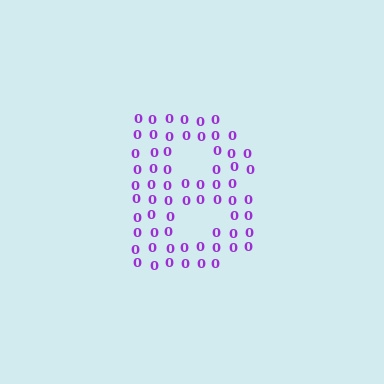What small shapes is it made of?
It is made of small digit 0's.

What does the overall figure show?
The overall figure shows the letter B.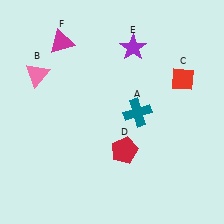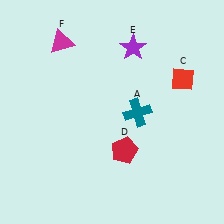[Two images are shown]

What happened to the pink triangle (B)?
The pink triangle (B) was removed in Image 2. It was in the top-left area of Image 1.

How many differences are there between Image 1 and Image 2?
There is 1 difference between the two images.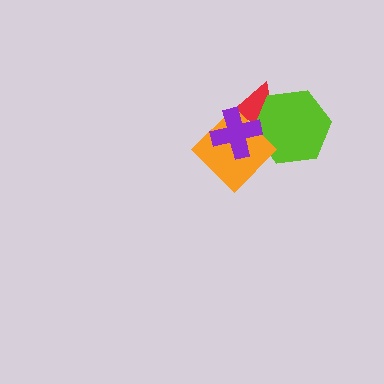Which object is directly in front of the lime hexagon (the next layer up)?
The orange diamond is directly in front of the lime hexagon.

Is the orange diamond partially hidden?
Yes, it is partially covered by another shape.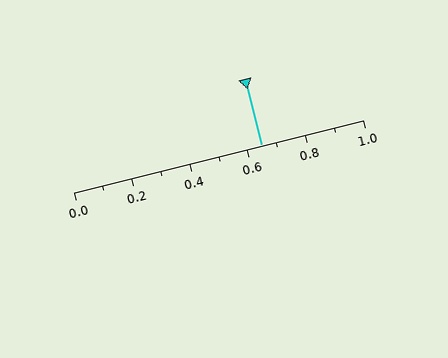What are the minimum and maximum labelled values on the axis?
The axis runs from 0.0 to 1.0.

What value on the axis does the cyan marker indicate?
The marker indicates approximately 0.65.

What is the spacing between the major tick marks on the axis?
The major ticks are spaced 0.2 apart.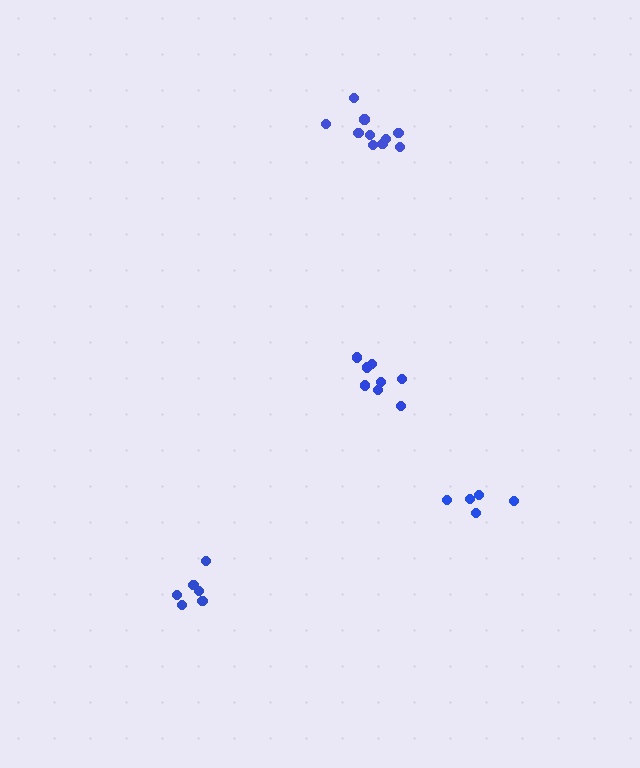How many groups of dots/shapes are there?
There are 4 groups.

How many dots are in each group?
Group 1: 8 dots, Group 2: 10 dots, Group 3: 6 dots, Group 4: 5 dots (29 total).